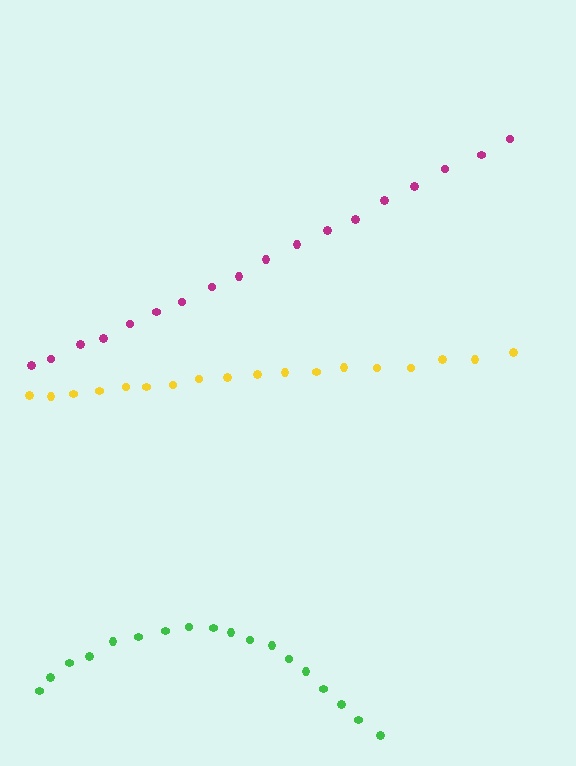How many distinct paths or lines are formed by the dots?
There are 3 distinct paths.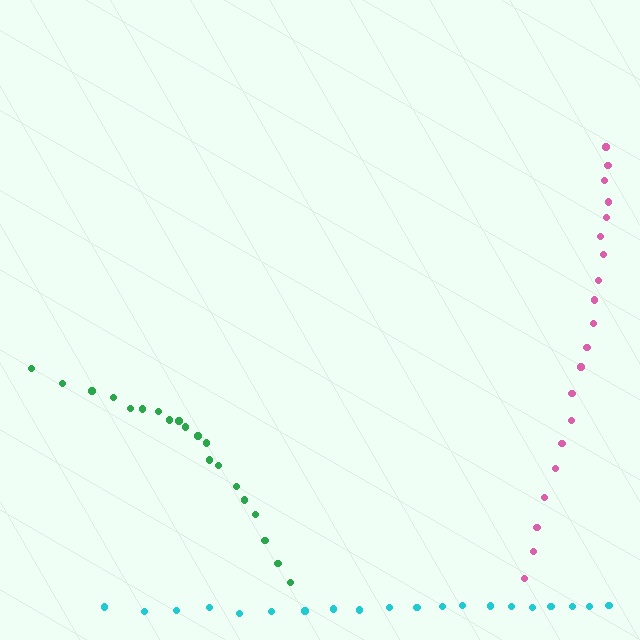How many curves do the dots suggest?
There are 3 distinct paths.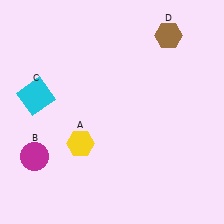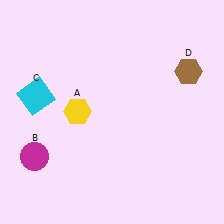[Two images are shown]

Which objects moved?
The objects that moved are: the yellow hexagon (A), the brown hexagon (D).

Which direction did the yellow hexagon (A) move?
The yellow hexagon (A) moved up.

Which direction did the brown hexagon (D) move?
The brown hexagon (D) moved down.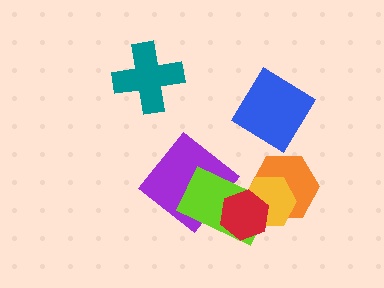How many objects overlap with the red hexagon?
3 objects overlap with the red hexagon.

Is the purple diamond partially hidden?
Yes, it is partially covered by another shape.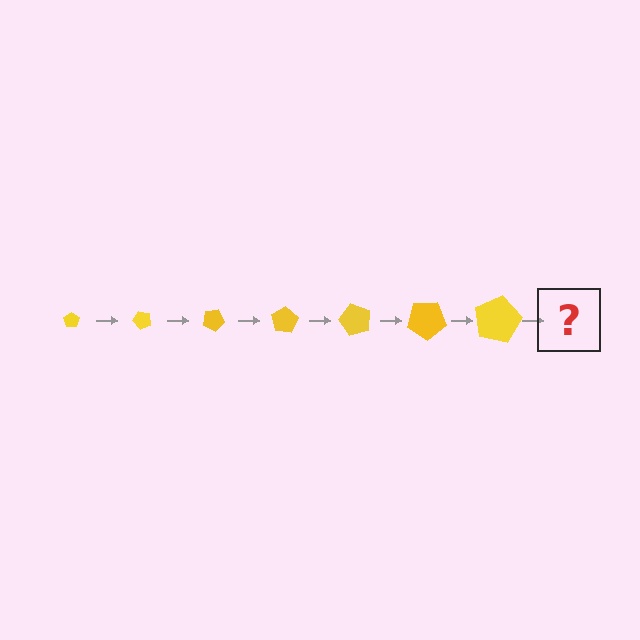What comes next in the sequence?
The next element should be a pentagon, larger than the previous one and rotated 350 degrees from the start.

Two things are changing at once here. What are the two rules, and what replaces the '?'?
The two rules are that the pentagon grows larger each step and it rotates 50 degrees each step. The '?' should be a pentagon, larger than the previous one and rotated 350 degrees from the start.